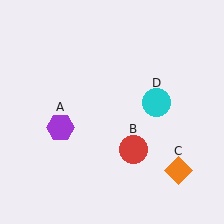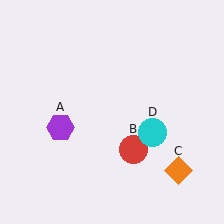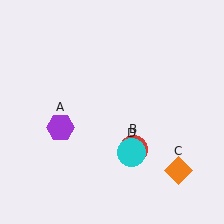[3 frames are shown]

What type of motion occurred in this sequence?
The cyan circle (object D) rotated clockwise around the center of the scene.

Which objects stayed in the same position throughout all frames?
Purple hexagon (object A) and red circle (object B) and orange diamond (object C) remained stationary.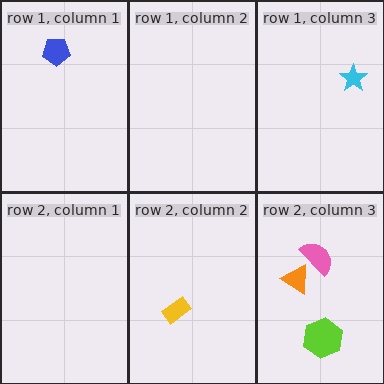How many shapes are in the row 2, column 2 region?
1.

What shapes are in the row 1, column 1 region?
The blue pentagon.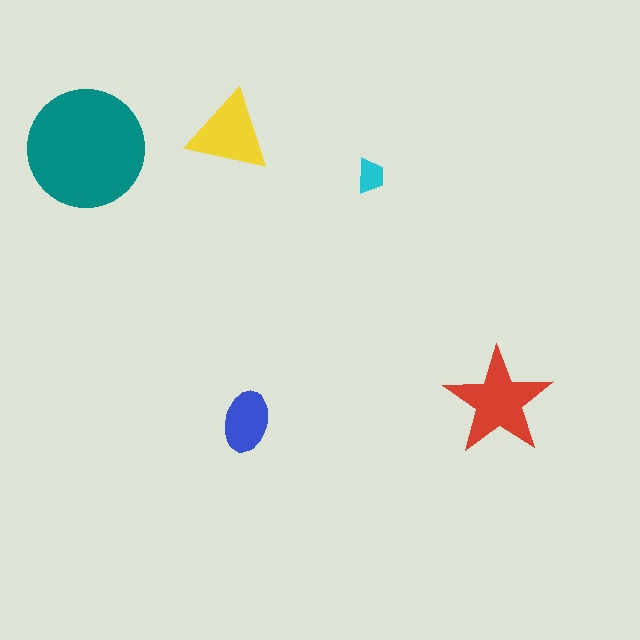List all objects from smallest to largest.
The cyan trapezoid, the blue ellipse, the yellow triangle, the red star, the teal circle.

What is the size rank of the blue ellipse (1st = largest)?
4th.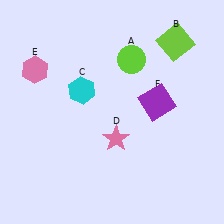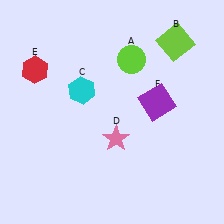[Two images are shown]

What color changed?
The hexagon (E) changed from pink in Image 1 to red in Image 2.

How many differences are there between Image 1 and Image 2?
There is 1 difference between the two images.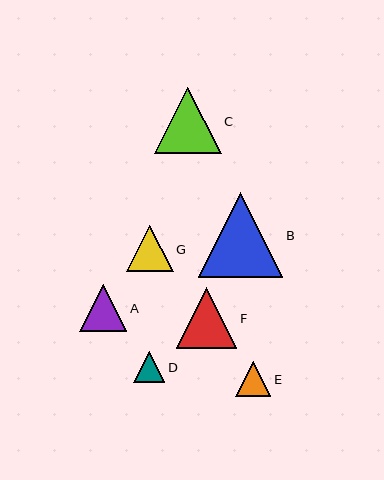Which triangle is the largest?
Triangle B is the largest with a size of approximately 85 pixels.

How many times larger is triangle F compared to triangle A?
Triangle F is approximately 1.3 times the size of triangle A.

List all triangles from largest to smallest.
From largest to smallest: B, C, F, A, G, E, D.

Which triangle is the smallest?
Triangle D is the smallest with a size of approximately 31 pixels.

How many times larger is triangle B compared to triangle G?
Triangle B is approximately 1.8 times the size of triangle G.